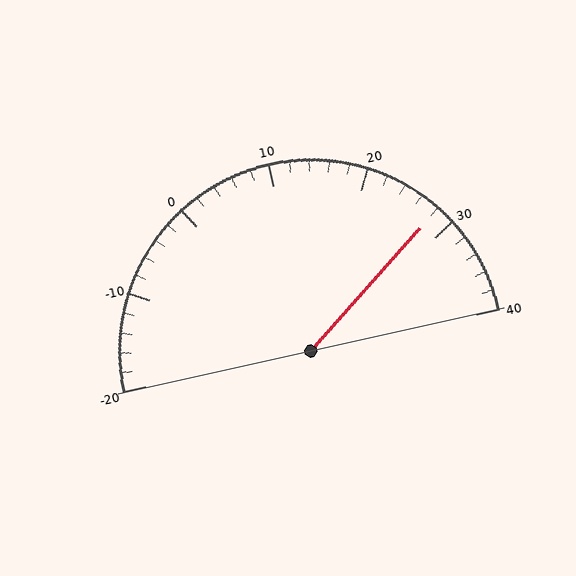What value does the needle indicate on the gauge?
The needle indicates approximately 28.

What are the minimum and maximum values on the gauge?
The gauge ranges from -20 to 40.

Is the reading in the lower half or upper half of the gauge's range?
The reading is in the upper half of the range (-20 to 40).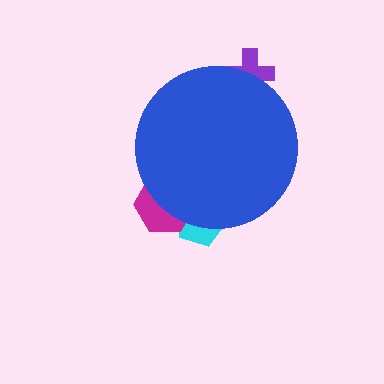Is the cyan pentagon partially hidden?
Yes, the cyan pentagon is partially hidden behind the blue circle.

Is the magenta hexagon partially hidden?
Yes, the magenta hexagon is partially hidden behind the blue circle.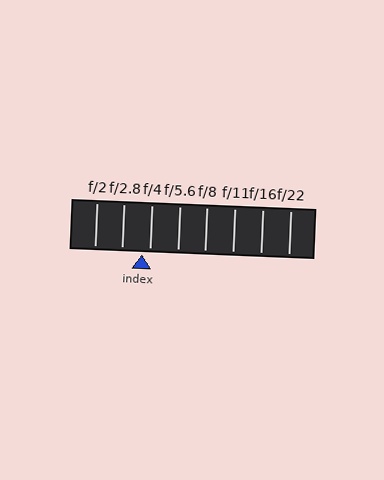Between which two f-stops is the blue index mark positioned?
The index mark is between f/2.8 and f/4.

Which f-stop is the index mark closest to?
The index mark is closest to f/4.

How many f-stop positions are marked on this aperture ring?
There are 8 f-stop positions marked.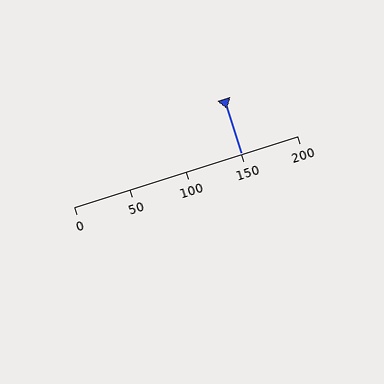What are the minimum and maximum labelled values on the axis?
The axis runs from 0 to 200.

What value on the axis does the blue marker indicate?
The marker indicates approximately 150.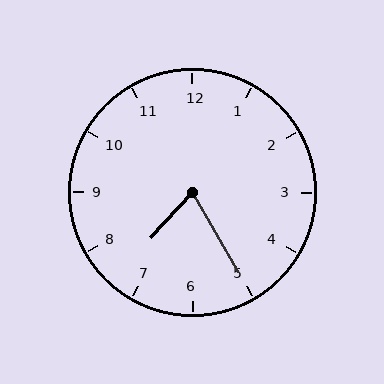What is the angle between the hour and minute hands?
Approximately 72 degrees.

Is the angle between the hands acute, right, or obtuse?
It is acute.